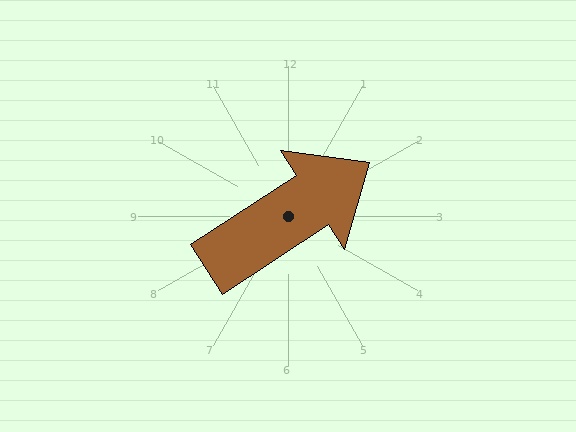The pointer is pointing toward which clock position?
Roughly 2 o'clock.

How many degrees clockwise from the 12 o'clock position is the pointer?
Approximately 57 degrees.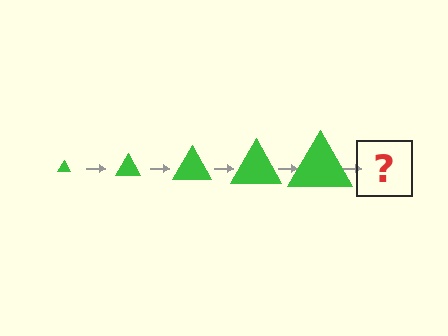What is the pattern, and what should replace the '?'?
The pattern is that the triangle gets progressively larger each step. The '?' should be a green triangle, larger than the previous one.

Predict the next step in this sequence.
The next step is a green triangle, larger than the previous one.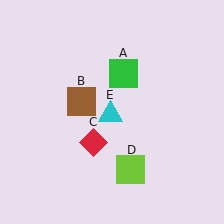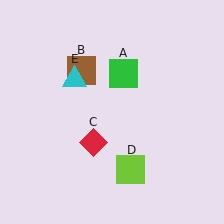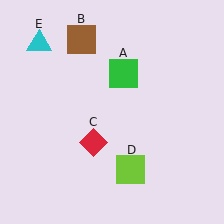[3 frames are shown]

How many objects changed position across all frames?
2 objects changed position: brown square (object B), cyan triangle (object E).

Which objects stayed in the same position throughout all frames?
Green square (object A) and red diamond (object C) and lime square (object D) remained stationary.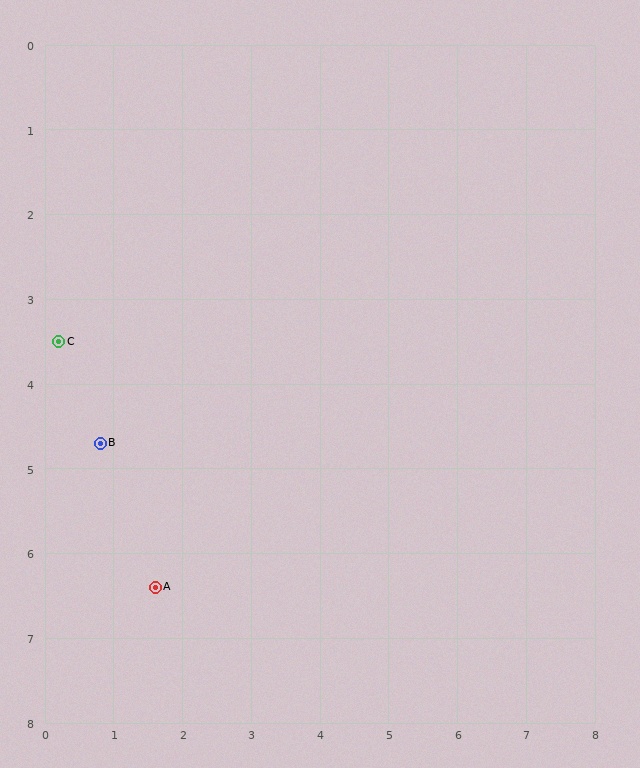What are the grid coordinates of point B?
Point B is at approximately (0.8, 4.7).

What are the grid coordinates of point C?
Point C is at approximately (0.2, 3.5).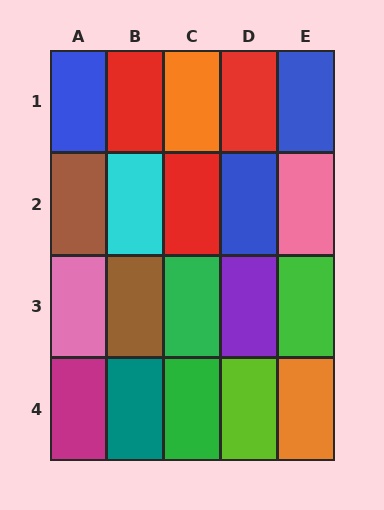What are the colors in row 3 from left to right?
Pink, brown, green, purple, green.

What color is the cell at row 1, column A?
Blue.